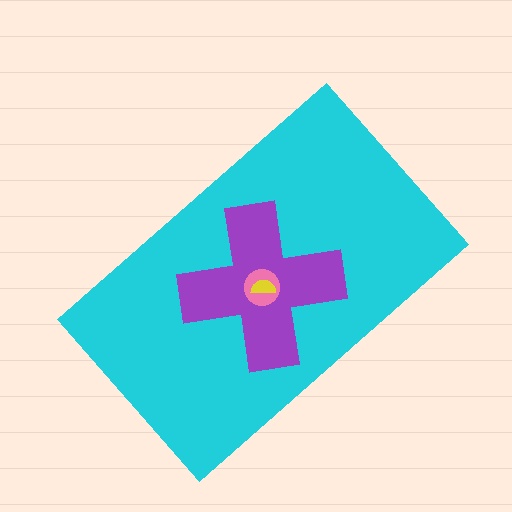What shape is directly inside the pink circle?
The yellow semicircle.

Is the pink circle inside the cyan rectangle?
Yes.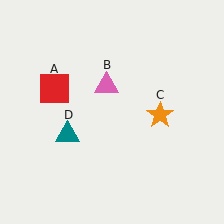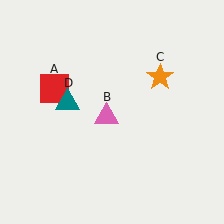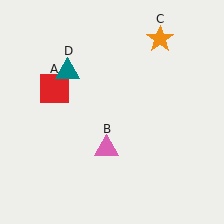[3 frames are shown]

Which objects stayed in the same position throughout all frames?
Red square (object A) remained stationary.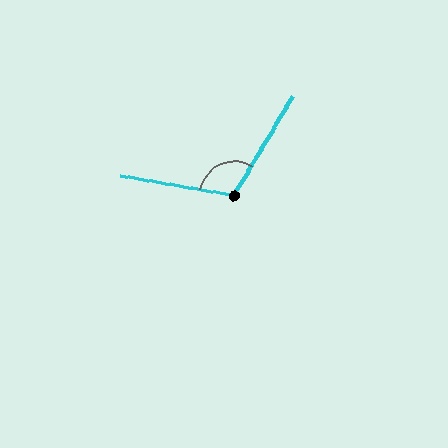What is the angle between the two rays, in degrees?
Approximately 111 degrees.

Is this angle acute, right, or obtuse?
It is obtuse.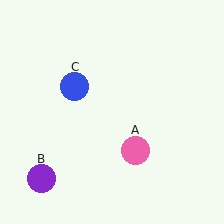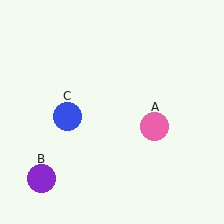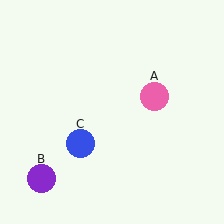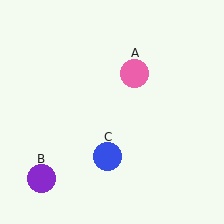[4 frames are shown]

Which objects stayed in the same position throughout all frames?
Purple circle (object B) remained stationary.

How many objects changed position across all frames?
2 objects changed position: pink circle (object A), blue circle (object C).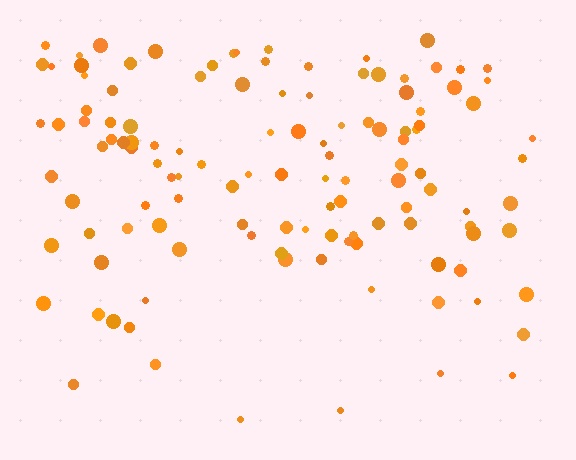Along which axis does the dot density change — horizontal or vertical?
Vertical.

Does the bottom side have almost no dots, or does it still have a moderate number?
Still a moderate number, just noticeably fewer than the top.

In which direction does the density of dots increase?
From bottom to top, with the top side densest.